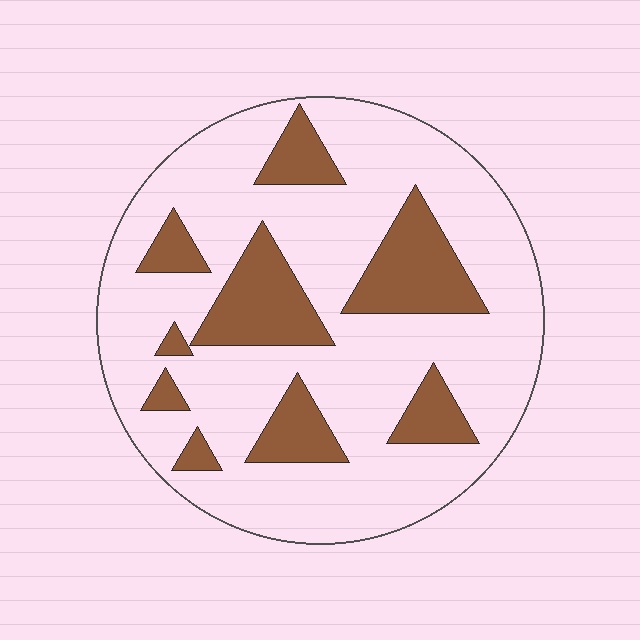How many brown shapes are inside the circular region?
9.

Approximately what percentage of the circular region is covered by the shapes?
Approximately 25%.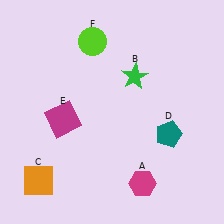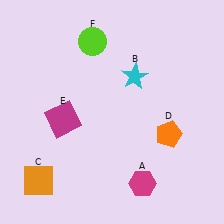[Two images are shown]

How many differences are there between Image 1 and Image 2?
There are 2 differences between the two images.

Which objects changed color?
B changed from green to cyan. D changed from teal to orange.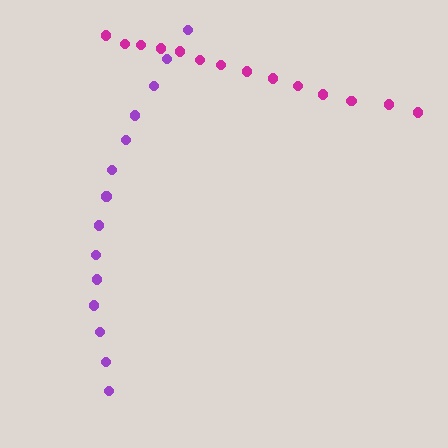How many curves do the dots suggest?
There are 2 distinct paths.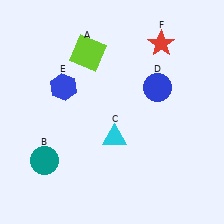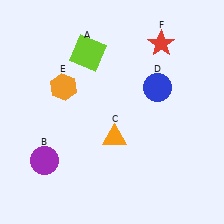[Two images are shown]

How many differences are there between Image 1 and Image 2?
There are 3 differences between the two images.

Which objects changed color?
B changed from teal to purple. C changed from cyan to orange. E changed from blue to orange.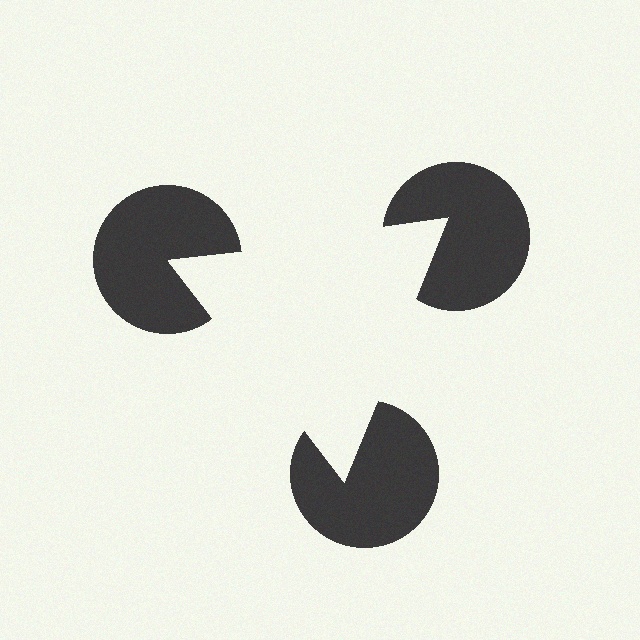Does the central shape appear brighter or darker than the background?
It typically appears slightly brighter than the background, even though no actual brightness change is drawn.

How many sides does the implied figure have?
3 sides.